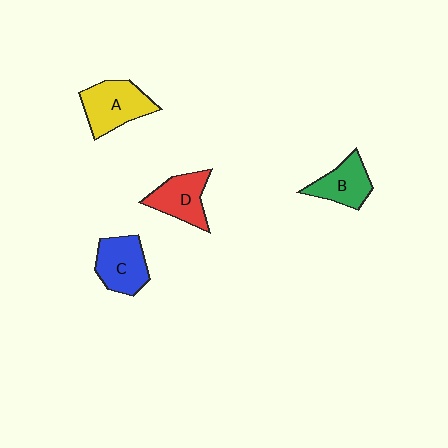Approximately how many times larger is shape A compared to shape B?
Approximately 1.3 times.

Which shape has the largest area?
Shape A (yellow).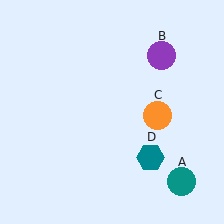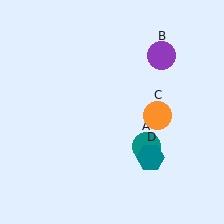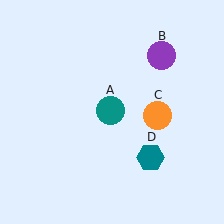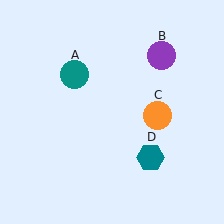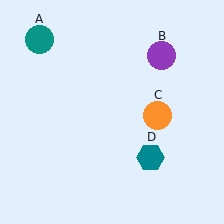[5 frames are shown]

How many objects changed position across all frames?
1 object changed position: teal circle (object A).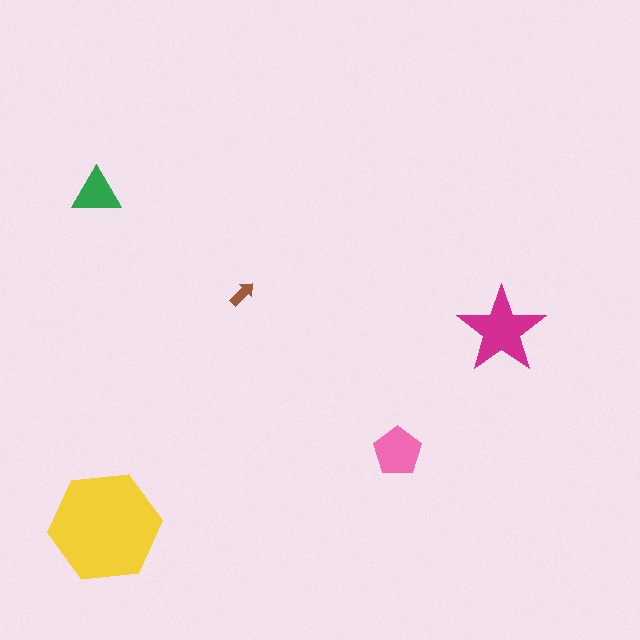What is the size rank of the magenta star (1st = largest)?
2nd.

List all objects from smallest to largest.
The brown arrow, the green triangle, the pink pentagon, the magenta star, the yellow hexagon.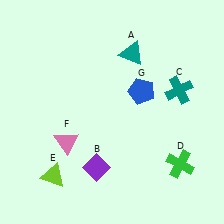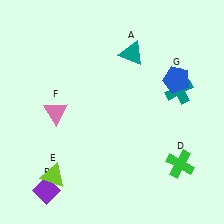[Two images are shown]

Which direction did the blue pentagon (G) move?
The blue pentagon (G) moved right.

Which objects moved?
The objects that moved are: the purple diamond (B), the pink triangle (F), the blue pentagon (G).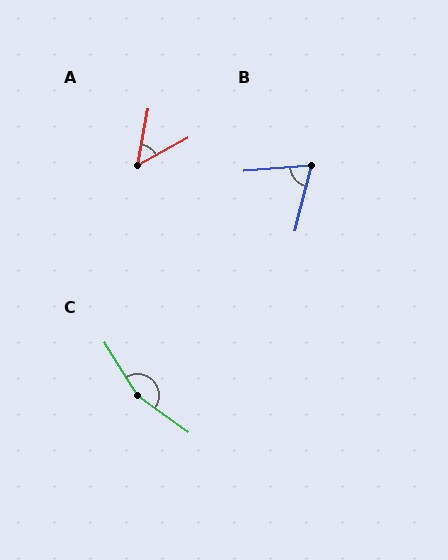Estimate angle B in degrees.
Approximately 70 degrees.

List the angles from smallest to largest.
A (50°), B (70°), C (158°).